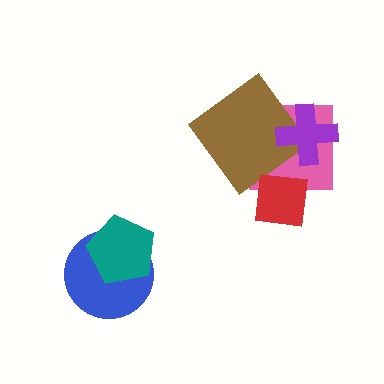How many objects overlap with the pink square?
3 objects overlap with the pink square.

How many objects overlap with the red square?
1 object overlaps with the red square.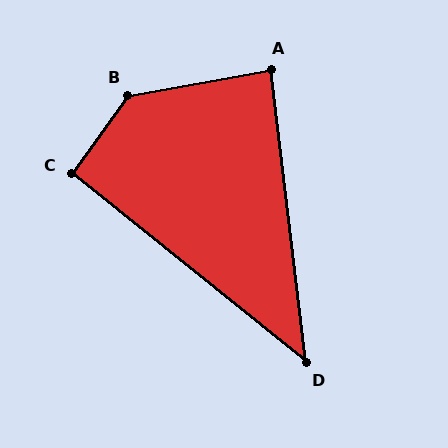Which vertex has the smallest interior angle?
D, at approximately 44 degrees.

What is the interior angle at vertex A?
Approximately 87 degrees (approximately right).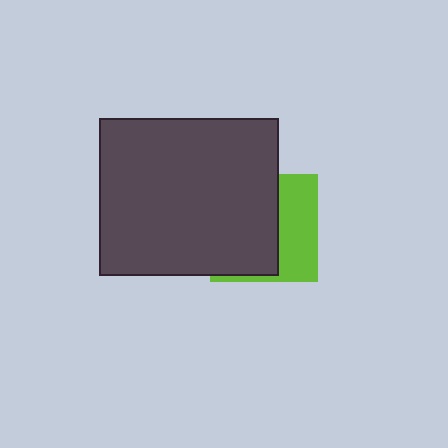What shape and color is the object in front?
The object in front is a dark gray rectangle.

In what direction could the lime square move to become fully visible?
The lime square could move right. That would shift it out from behind the dark gray rectangle entirely.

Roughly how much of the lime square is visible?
A small part of it is visible (roughly 39%).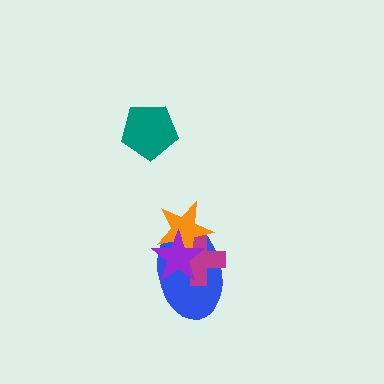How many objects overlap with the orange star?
3 objects overlap with the orange star.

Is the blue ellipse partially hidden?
Yes, it is partially covered by another shape.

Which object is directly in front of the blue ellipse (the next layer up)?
The magenta cross is directly in front of the blue ellipse.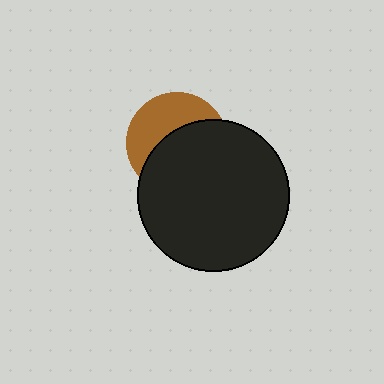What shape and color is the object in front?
The object in front is a black circle.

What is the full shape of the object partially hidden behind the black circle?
The partially hidden object is a brown circle.